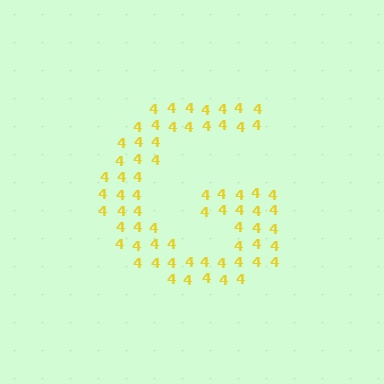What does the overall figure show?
The overall figure shows the letter G.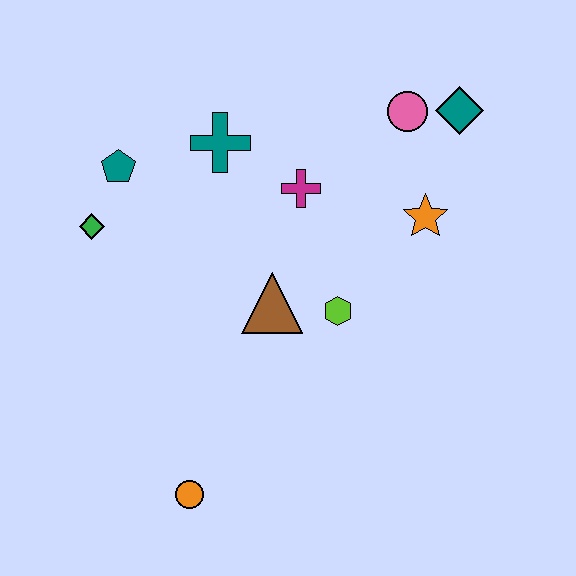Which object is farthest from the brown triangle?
The teal diamond is farthest from the brown triangle.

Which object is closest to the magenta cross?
The teal cross is closest to the magenta cross.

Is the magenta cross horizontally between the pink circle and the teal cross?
Yes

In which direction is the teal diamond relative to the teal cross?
The teal diamond is to the right of the teal cross.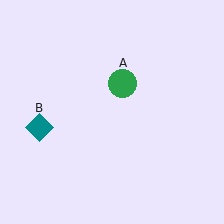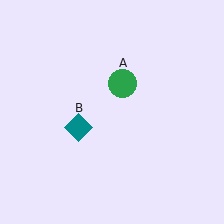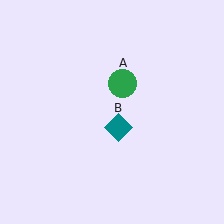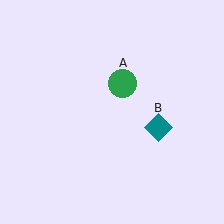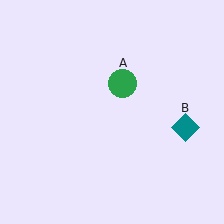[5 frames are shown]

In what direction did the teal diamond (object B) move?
The teal diamond (object B) moved right.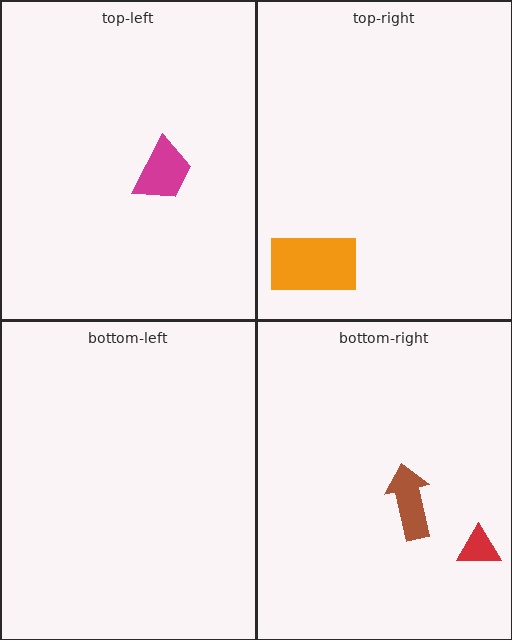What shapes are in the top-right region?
The orange rectangle.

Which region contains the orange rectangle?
The top-right region.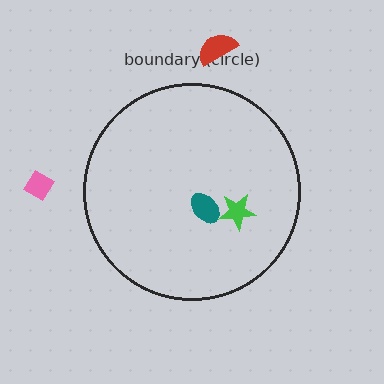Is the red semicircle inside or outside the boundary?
Outside.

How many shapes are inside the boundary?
2 inside, 2 outside.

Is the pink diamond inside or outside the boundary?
Outside.